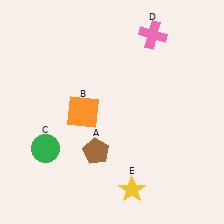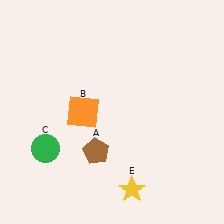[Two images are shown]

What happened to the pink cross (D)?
The pink cross (D) was removed in Image 2. It was in the top-right area of Image 1.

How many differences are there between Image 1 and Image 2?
There is 1 difference between the two images.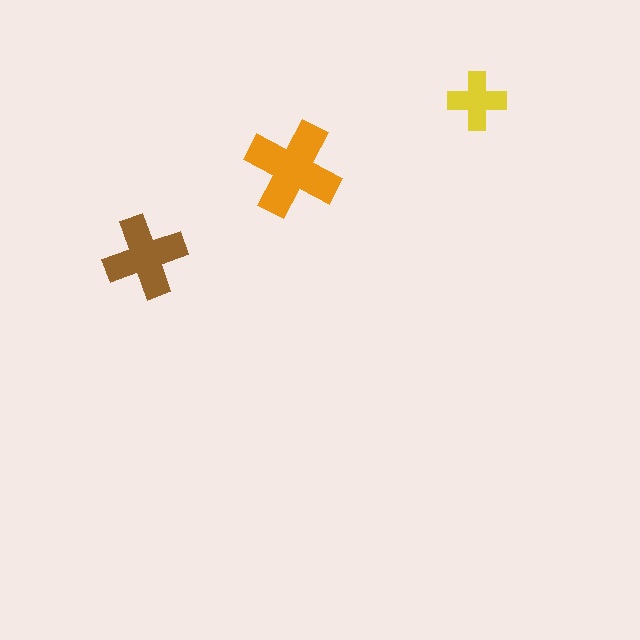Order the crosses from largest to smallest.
the orange one, the brown one, the yellow one.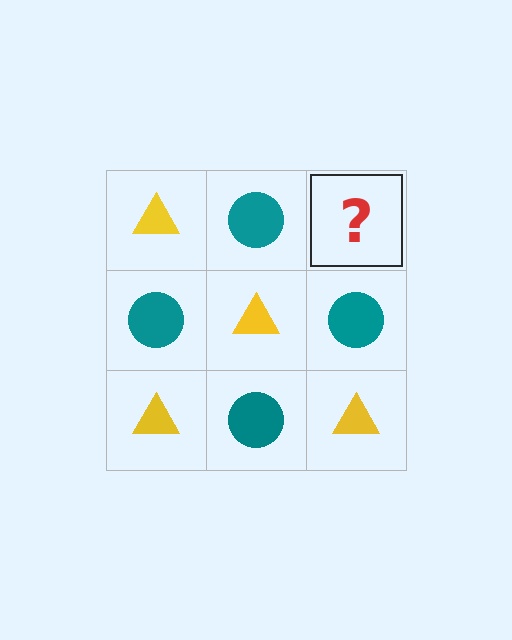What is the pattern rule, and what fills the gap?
The rule is that it alternates yellow triangle and teal circle in a checkerboard pattern. The gap should be filled with a yellow triangle.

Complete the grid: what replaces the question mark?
The question mark should be replaced with a yellow triangle.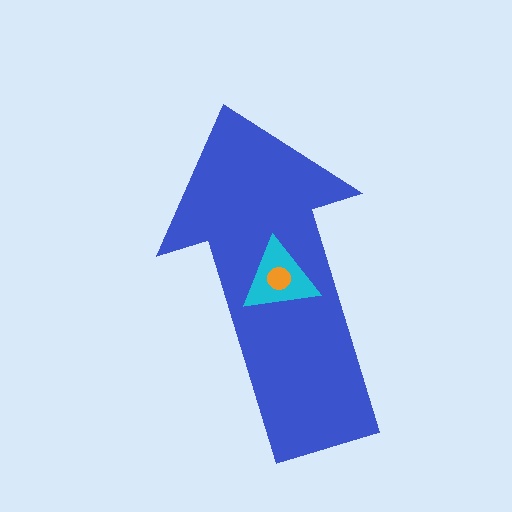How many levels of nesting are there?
3.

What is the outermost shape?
The blue arrow.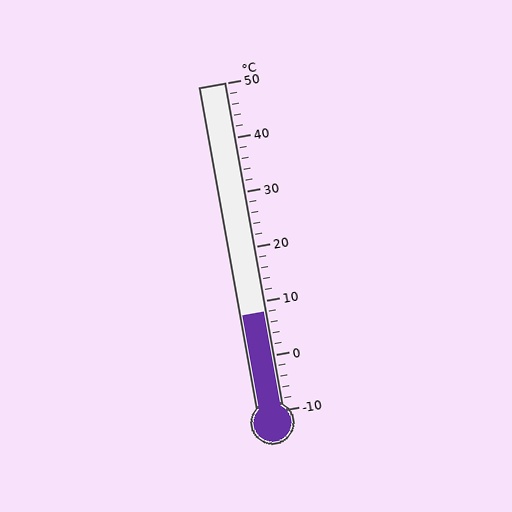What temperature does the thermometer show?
The thermometer shows approximately 8°C.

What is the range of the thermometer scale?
The thermometer scale ranges from -10°C to 50°C.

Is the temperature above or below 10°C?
The temperature is below 10°C.